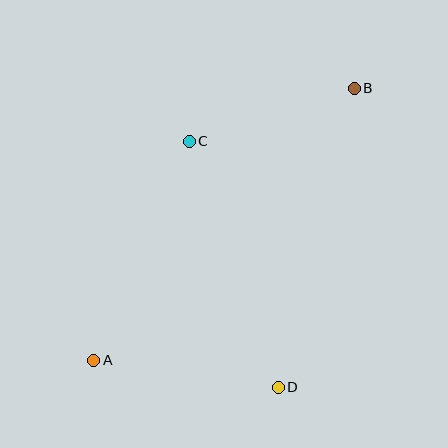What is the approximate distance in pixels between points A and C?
The distance between A and C is approximately 239 pixels.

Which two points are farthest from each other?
Points A and B are farthest from each other.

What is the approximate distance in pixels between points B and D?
The distance between B and D is approximately 308 pixels.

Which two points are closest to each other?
Points B and C are closest to each other.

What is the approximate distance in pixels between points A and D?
The distance between A and D is approximately 186 pixels.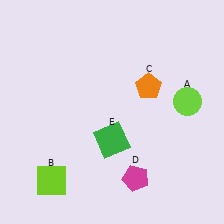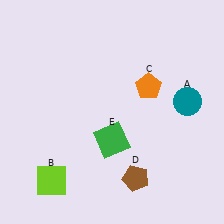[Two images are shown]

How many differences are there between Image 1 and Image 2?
There are 2 differences between the two images.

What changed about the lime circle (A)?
In Image 1, A is lime. In Image 2, it changed to teal.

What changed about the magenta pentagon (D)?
In Image 1, D is magenta. In Image 2, it changed to brown.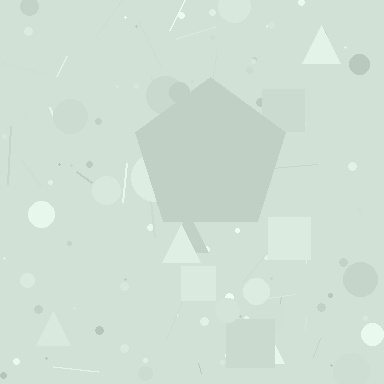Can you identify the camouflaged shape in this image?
The camouflaged shape is a pentagon.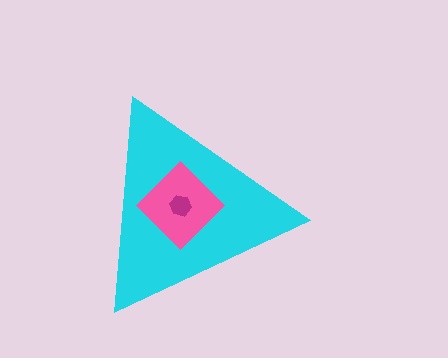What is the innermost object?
The magenta hexagon.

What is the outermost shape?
The cyan triangle.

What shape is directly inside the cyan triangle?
The pink diamond.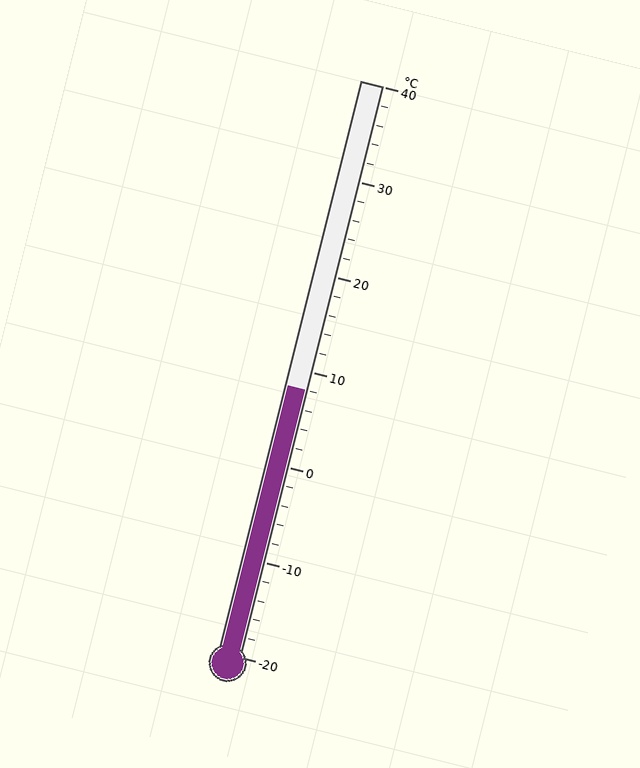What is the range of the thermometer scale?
The thermometer scale ranges from -20°C to 40°C.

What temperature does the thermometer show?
The thermometer shows approximately 8°C.